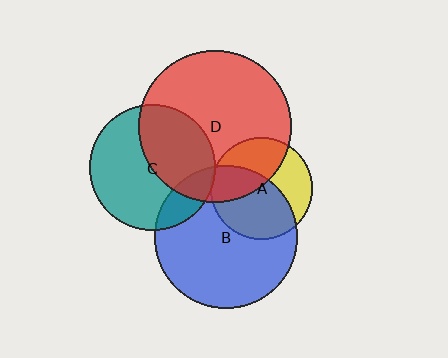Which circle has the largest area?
Circle D (red).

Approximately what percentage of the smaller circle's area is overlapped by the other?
Approximately 55%.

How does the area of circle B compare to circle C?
Approximately 1.3 times.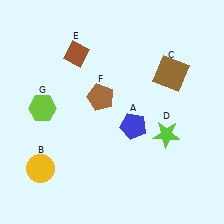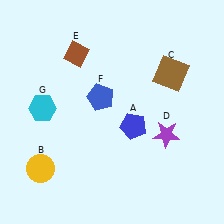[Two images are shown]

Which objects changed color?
D changed from lime to purple. F changed from brown to blue. G changed from lime to cyan.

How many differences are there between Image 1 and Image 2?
There are 3 differences between the two images.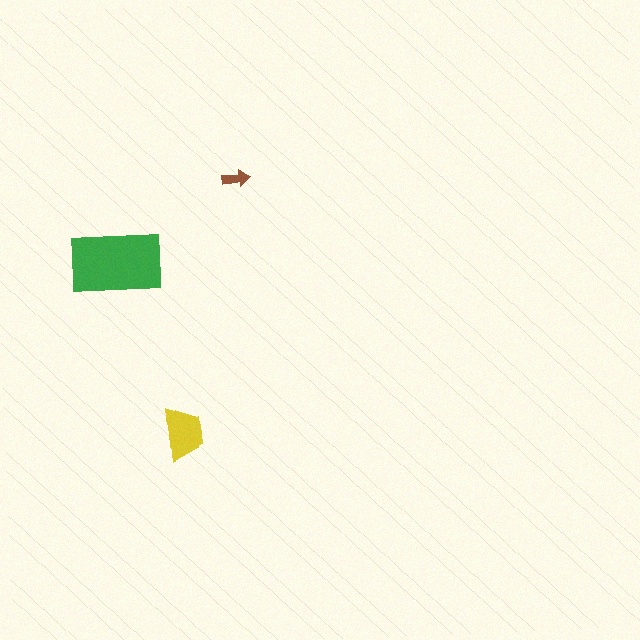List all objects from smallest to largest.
The brown arrow, the yellow trapezoid, the green rectangle.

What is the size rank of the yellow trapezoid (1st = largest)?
2nd.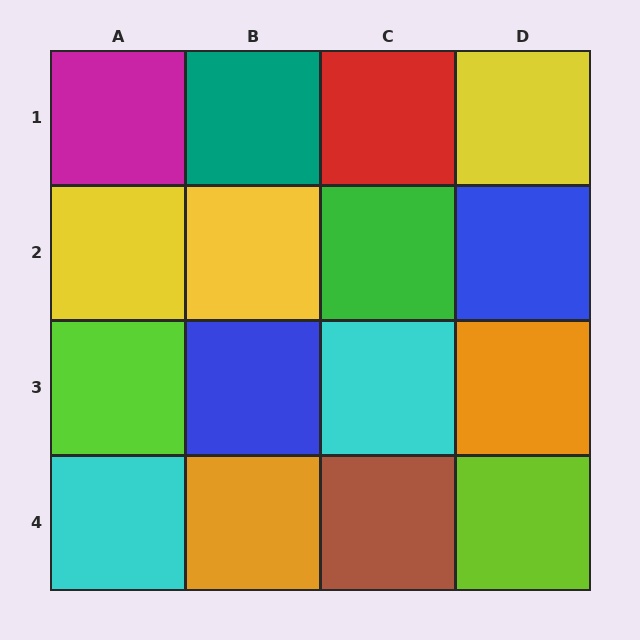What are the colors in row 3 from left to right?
Lime, blue, cyan, orange.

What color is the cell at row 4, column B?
Orange.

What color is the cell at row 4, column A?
Cyan.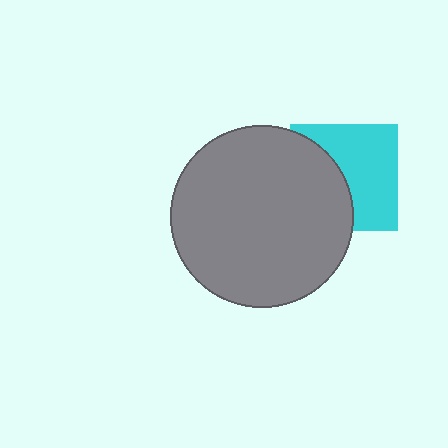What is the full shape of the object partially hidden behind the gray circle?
The partially hidden object is a cyan square.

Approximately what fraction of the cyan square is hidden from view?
Roughly 44% of the cyan square is hidden behind the gray circle.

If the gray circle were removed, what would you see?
You would see the complete cyan square.